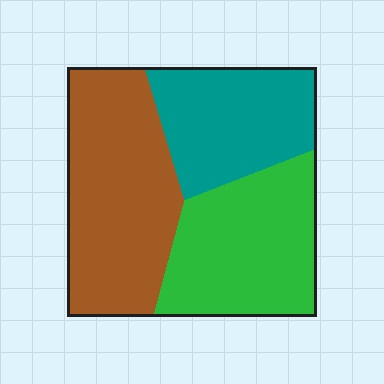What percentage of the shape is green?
Green covers around 35% of the shape.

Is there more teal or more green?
Green.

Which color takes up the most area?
Brown, at roughly 40%.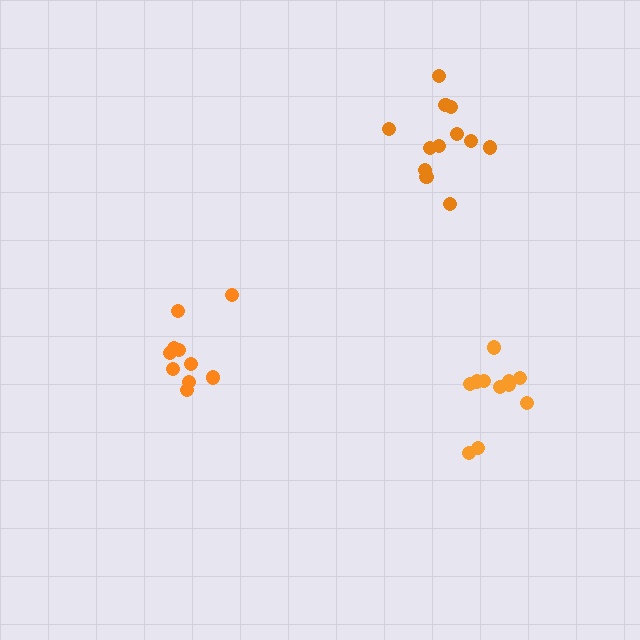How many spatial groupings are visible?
There are 3 spatial groupings.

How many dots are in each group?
Group 1: 10 dots, Group 2: 12 dots, Group 3: 11 dots (33 total).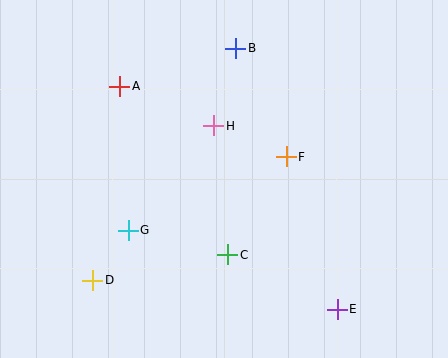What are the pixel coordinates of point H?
Point H is at (214, 126).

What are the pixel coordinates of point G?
Point G is at (128, 230).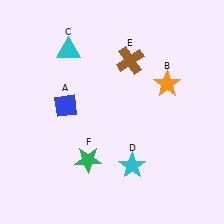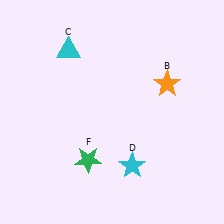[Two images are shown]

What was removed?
The blue diamond (A), the brown cross (E) were removed in Image 2.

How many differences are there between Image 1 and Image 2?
There are 2 differences between the two images.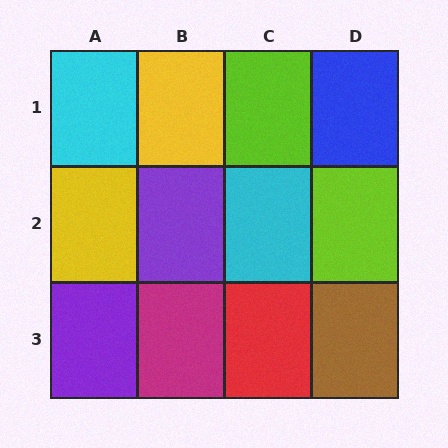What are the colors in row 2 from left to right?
Yellow, purple, cyan, lime.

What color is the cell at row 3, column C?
Red.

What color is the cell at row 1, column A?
Cyan.